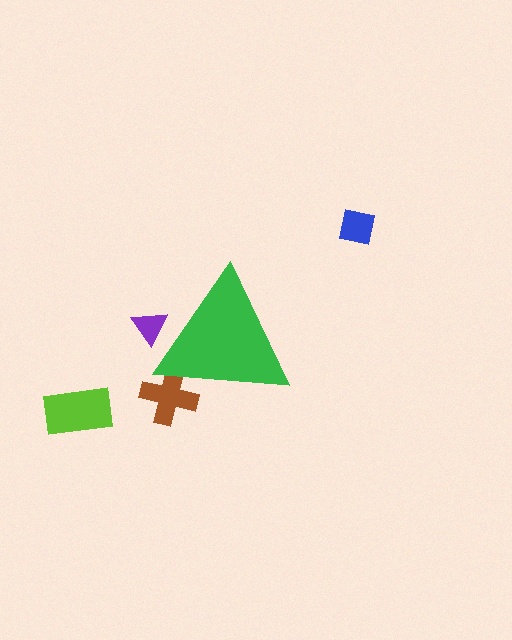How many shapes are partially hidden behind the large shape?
2 shapes are partially hidden.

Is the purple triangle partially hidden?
Yes, the purple triangle is partially hidden behind the green triangle.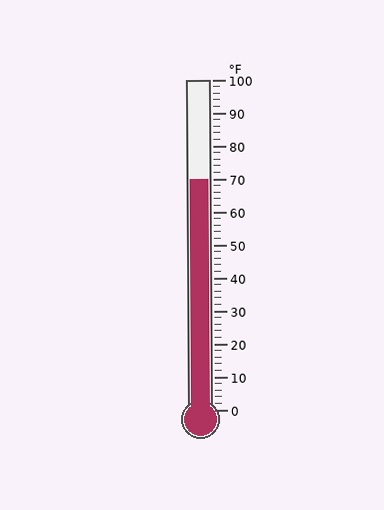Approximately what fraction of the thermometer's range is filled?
The thermometer is filled to approximately 70% of its range.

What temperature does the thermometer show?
The thermometer shows approximately 70°F.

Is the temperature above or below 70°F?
The temperature is at 70°F.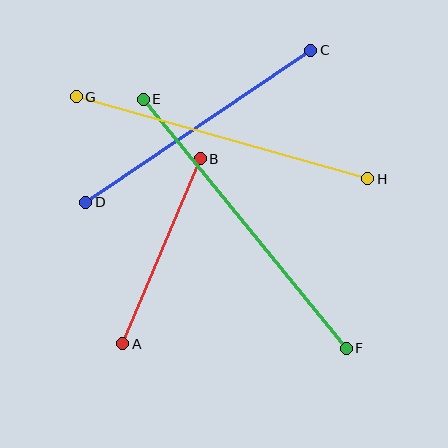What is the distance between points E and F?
The distance is approximately 322 pixels.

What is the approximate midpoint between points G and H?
The midpoint is at approximately (222, 138) pixels.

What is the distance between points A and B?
The distance is approximately 201 pixels.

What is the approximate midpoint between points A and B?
The midpoint is at approximately (162, 251) pixels.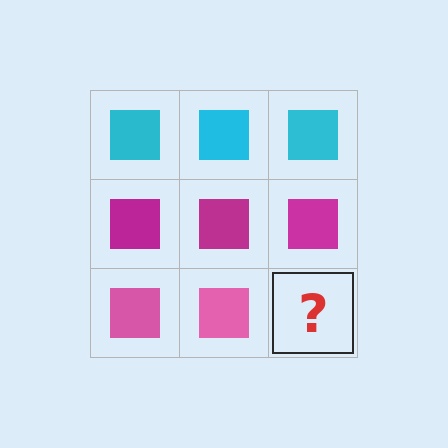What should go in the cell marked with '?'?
The missing cell should contain a pink square.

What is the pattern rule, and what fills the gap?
The rule is that each row has a consistent color. The gap should be filled with a pink square.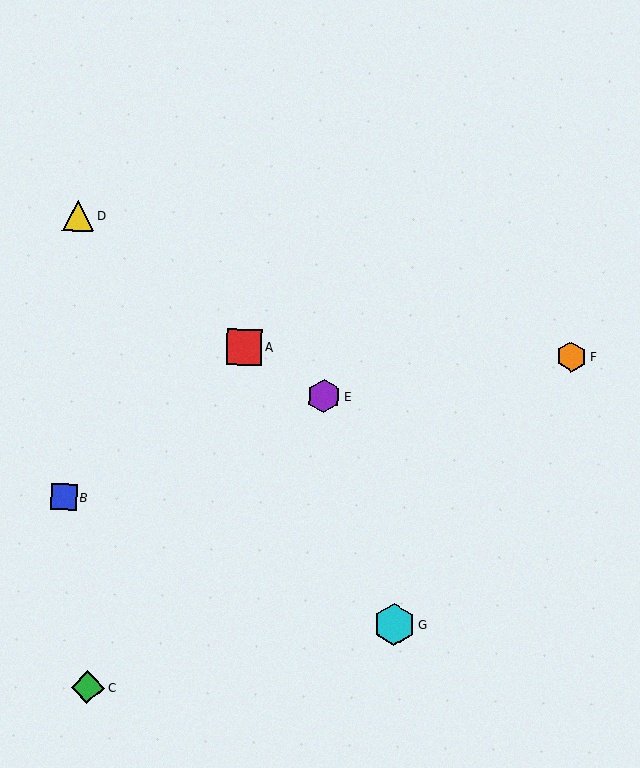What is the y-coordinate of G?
Object G is at y≈625.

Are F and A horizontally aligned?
Yes, both are at y≈357.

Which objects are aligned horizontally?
Objects A, F are aligned horizontally.